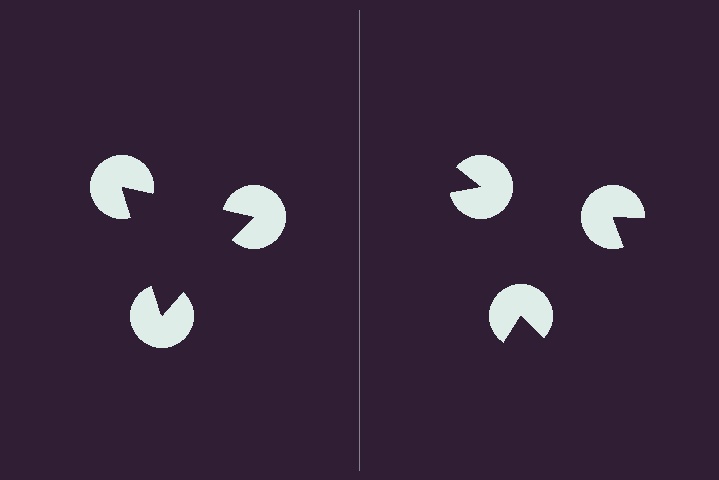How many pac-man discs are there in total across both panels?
6 — 3 on each side.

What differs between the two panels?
The pac-man discs are positioned identically on both sides; only the wedge orientations differ. On the left they align to a triangle; on the right they are misaligned.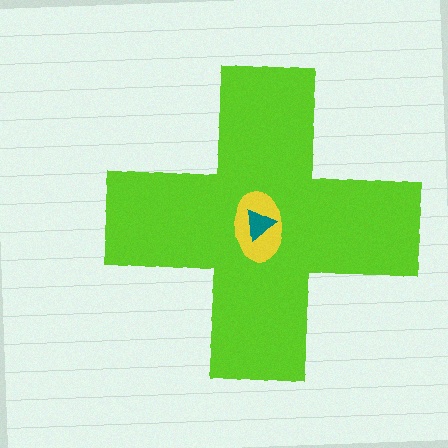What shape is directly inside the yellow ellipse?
The teal triangle.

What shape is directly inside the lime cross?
The yellow ellipse.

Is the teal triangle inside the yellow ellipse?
Yes.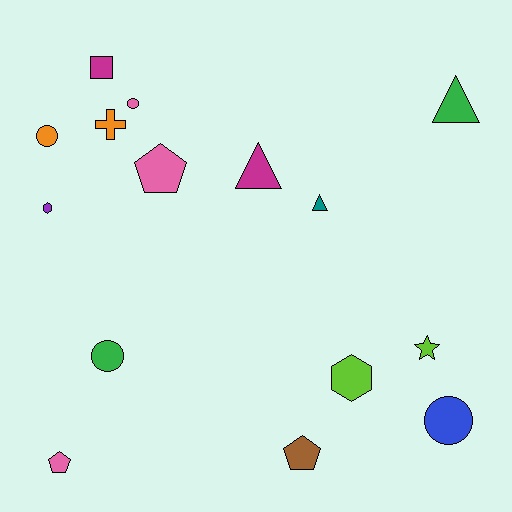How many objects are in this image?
There are 15 objects.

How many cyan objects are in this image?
There are no cyan objects.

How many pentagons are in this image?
There are 3 pentagons.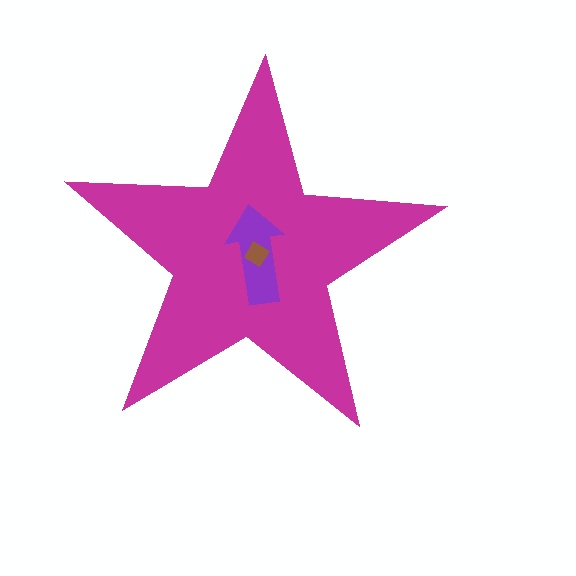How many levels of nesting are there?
3.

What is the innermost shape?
The brown diamond.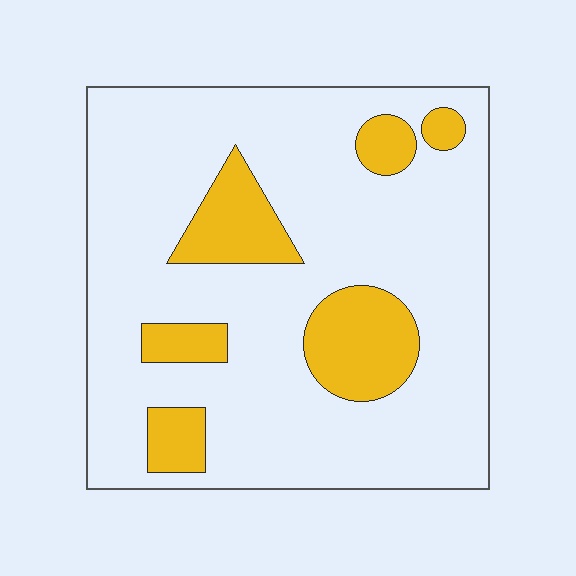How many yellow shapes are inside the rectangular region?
6.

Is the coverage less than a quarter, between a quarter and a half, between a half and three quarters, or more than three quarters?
Less than a quarter.